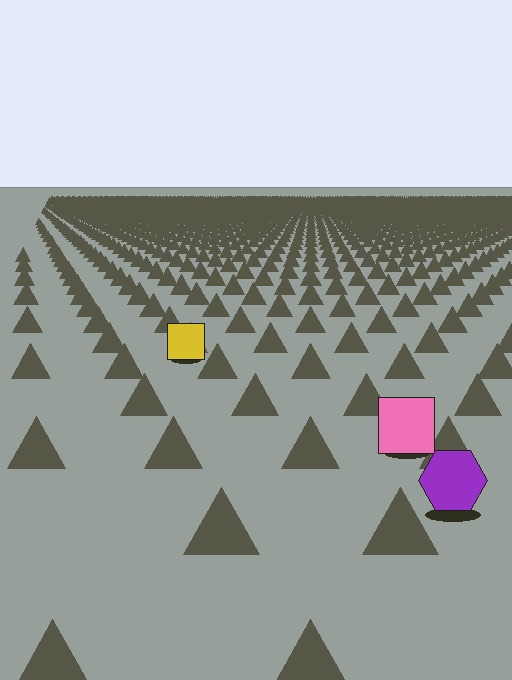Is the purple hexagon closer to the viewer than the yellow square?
Yes. The purple hexagon is closer — you can tell from the texture gradient: the ground texture is coarser near it.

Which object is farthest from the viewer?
The yellow square is farthest from the viewer. It appears smaller and the ground texture around it is denser.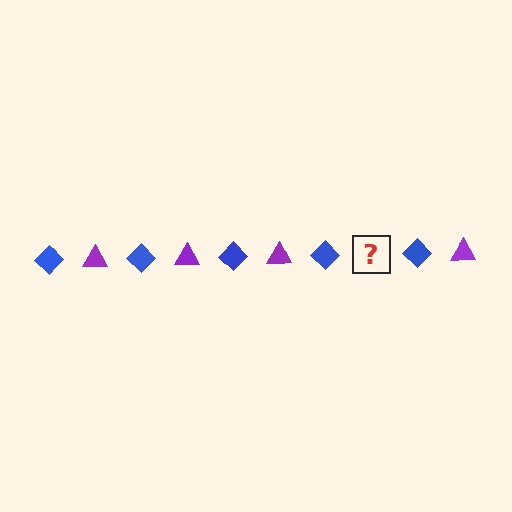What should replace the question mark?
The question mark should be replaced with a purple triangle.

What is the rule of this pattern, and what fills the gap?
The rule is that the pattern alternates between blue diamond and purple triangle. The gap should be filled with a purple triangle.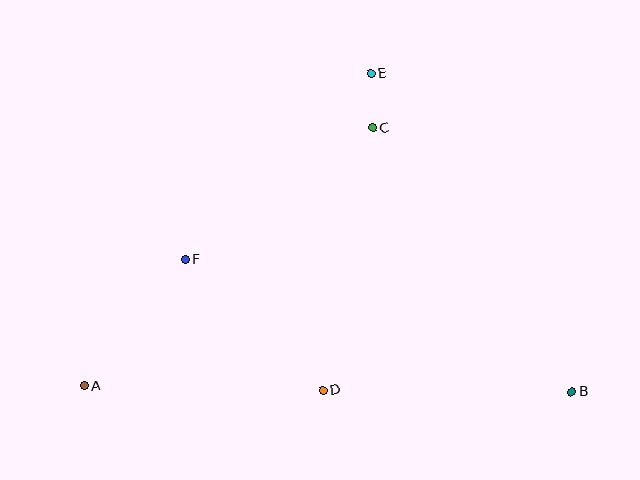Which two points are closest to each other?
Points C and E are closest to each other.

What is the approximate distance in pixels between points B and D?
The distance between B and D is approximately 249 pixels.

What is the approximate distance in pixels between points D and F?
The distance between D and F is approximately 190 pixels.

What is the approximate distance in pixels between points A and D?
The distance between A and D is approximately 239 pixels.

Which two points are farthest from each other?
Points A and B are farthest from each other.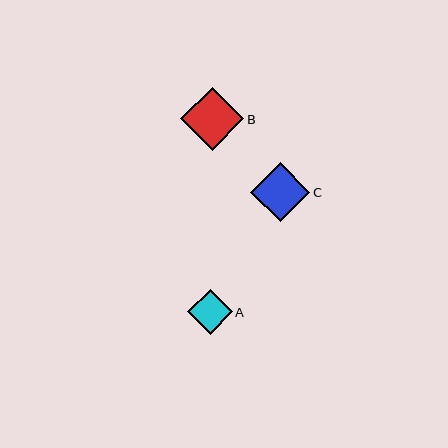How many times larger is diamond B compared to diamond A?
Diamond B is approximately 1.4 times the size of diamond A.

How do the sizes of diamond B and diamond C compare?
Diamond B and diamond C are approximately the same size.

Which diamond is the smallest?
Diamond A is the smallest with a size of approximately 45 pixels.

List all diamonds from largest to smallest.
From largest to smallest: B, C, A.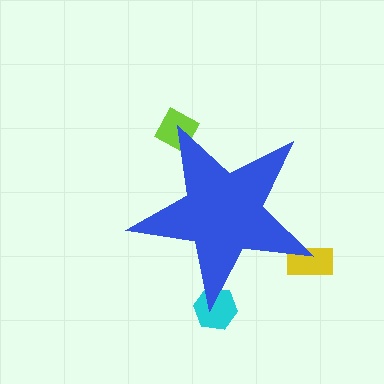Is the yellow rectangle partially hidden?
Yes, the yellow rectangle is partially hidden behind the blue star.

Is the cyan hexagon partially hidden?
Yes, the cyan hexagon is partially hidden behind the blue star.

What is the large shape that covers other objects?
A blue star.